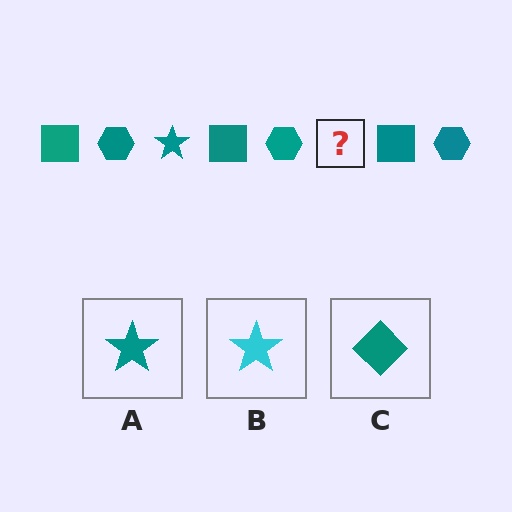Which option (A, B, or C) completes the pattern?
A.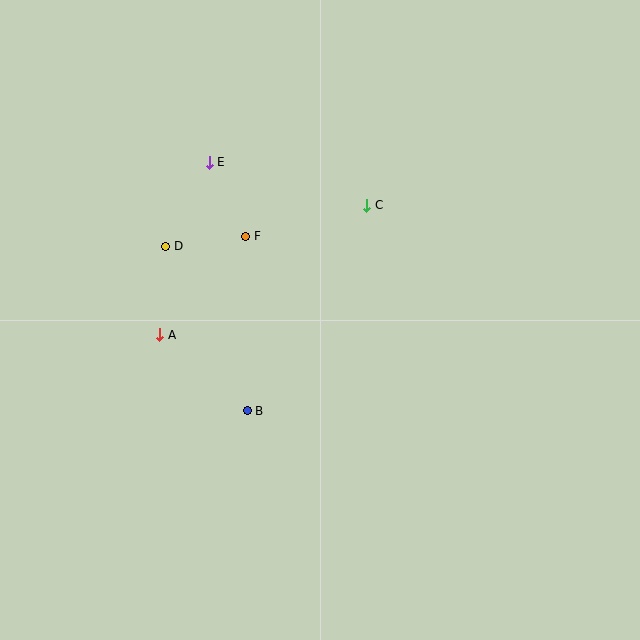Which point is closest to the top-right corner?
Point C is closest to the top-right corner.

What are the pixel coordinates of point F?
Point F is at (245, 236).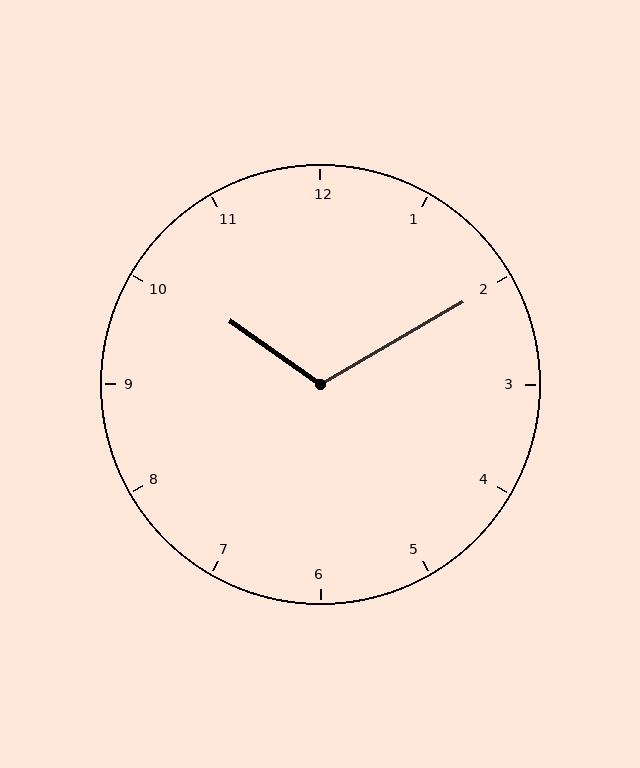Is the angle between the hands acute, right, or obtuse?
It is obtuse.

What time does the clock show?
10:10.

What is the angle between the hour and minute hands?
Approximately 115 degrees.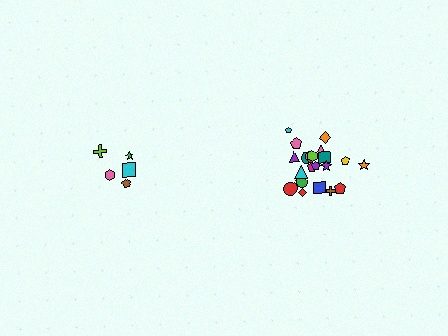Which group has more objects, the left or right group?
The right group.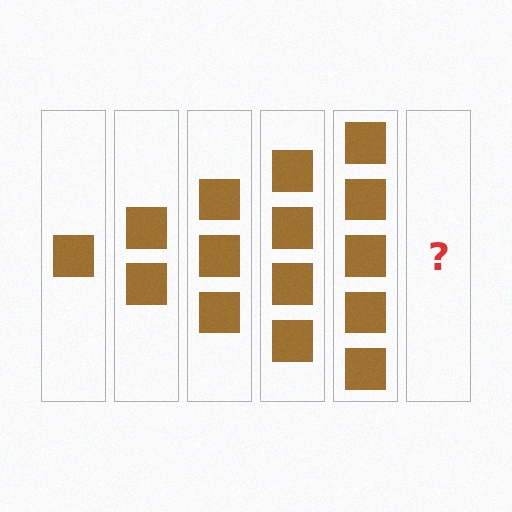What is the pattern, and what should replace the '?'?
The pattern is that each step adds one more square. The '?' should be 6 squares.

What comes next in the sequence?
The next element should be 6 squares.